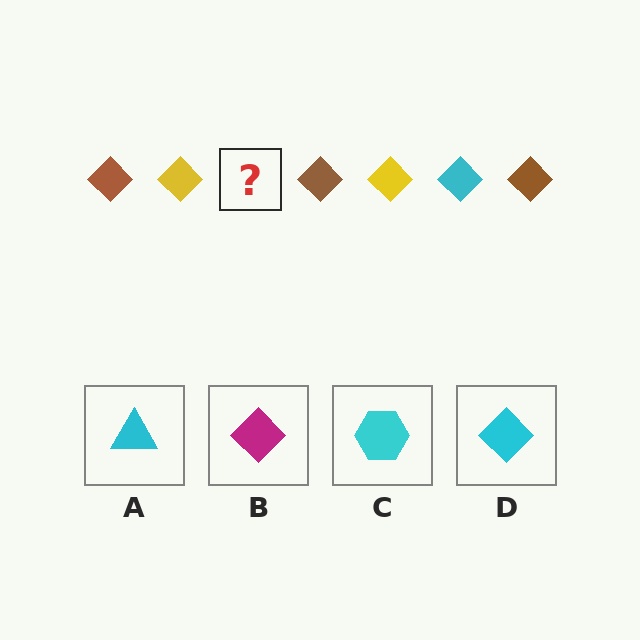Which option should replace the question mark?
Option D.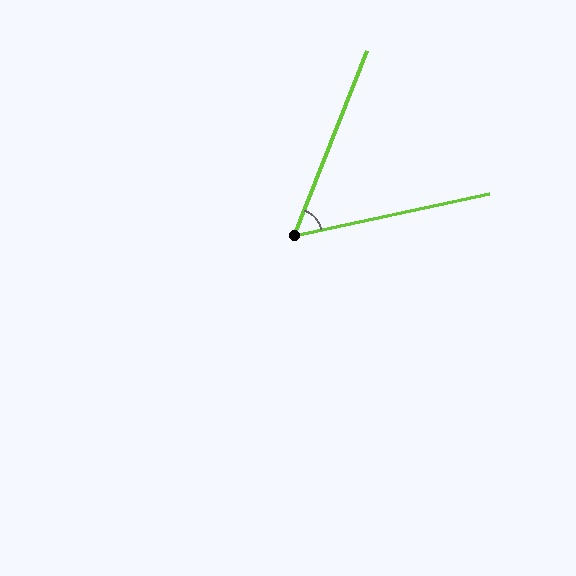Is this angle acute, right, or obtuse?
It is acute.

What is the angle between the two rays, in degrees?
Approximately 56 degrees.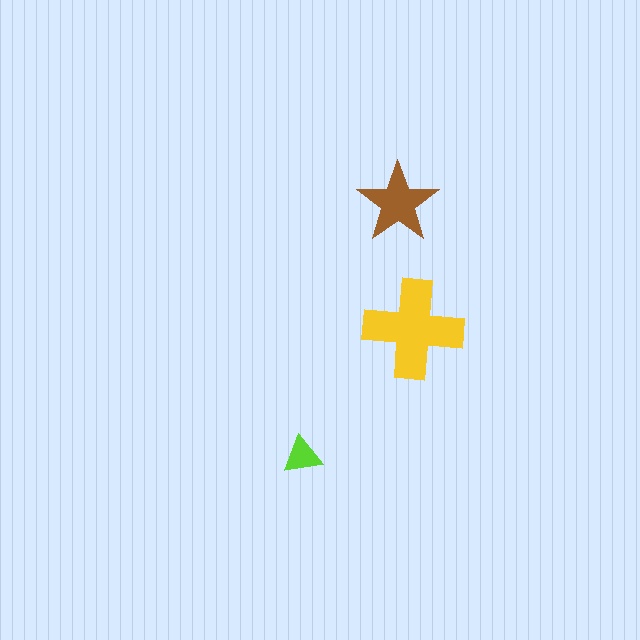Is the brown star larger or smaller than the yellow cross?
Smaller.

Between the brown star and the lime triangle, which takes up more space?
The brown star.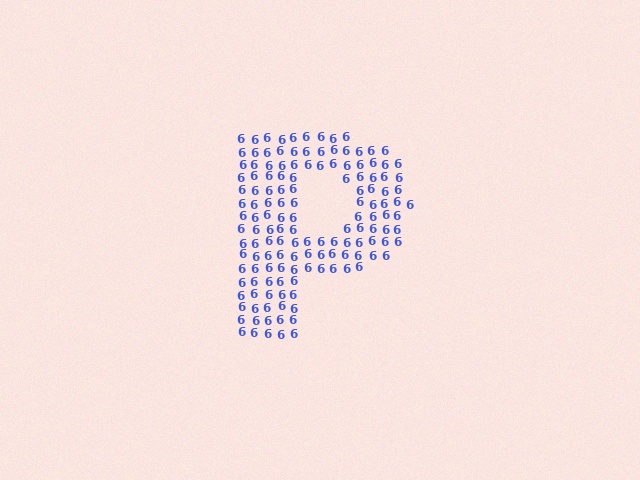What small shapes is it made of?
It is made of small digit 6's.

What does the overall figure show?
The overall figure shows the letter P.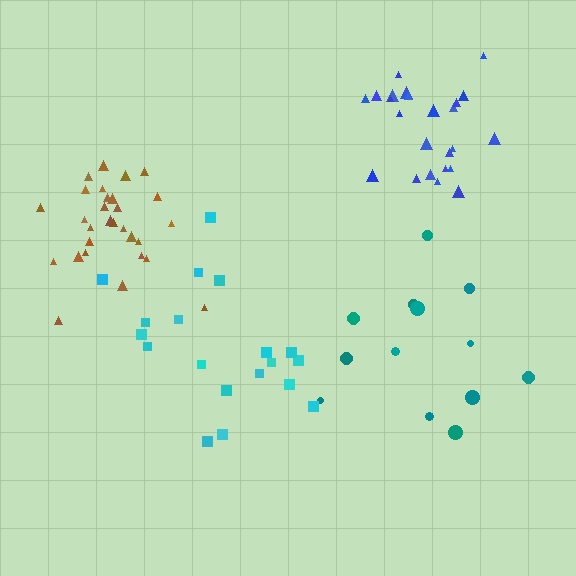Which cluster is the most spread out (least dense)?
Teal.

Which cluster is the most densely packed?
Brown.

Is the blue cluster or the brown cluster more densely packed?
Brown.